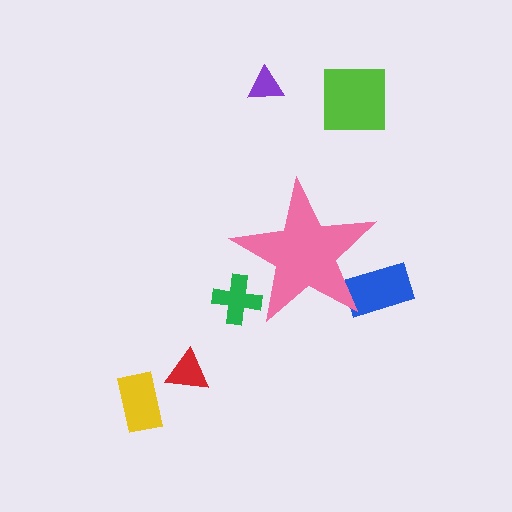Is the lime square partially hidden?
No, the lime square is fully visible.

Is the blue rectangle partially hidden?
Yes, the blue rectangle is partially hidden behind the pink star.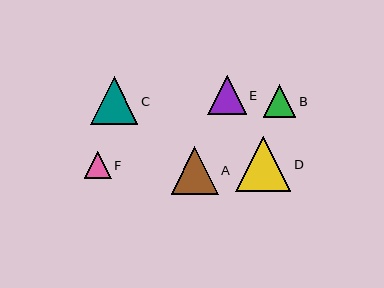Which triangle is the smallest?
Triangle F is the smallest with a size of approximately 27 pixels.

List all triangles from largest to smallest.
From largest to smallest: D, C, A, E, B, F.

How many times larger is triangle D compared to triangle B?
Triangle D is approximately 1.7 times the size of triangle B.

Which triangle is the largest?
Triangle D is the largest with a size of approximately 55 pixels.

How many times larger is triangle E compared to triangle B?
Triangle E is approximately 1.2 times the size of triangle B.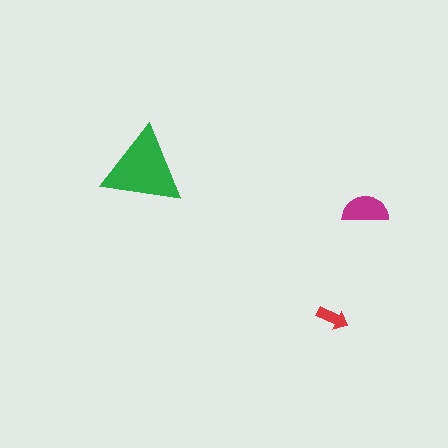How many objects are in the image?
There are 3 objects in the image.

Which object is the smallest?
The red arrow.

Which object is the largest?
The green triangle.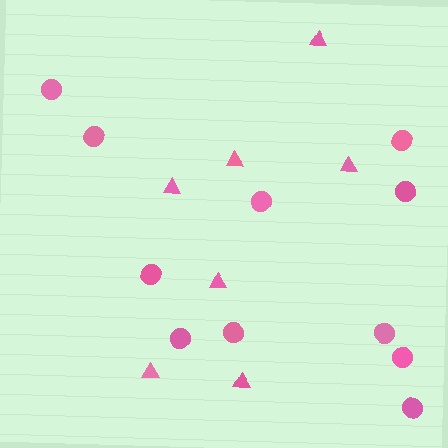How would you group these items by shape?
There are 2 groups: one group of triangles (7) and one group of circles (11).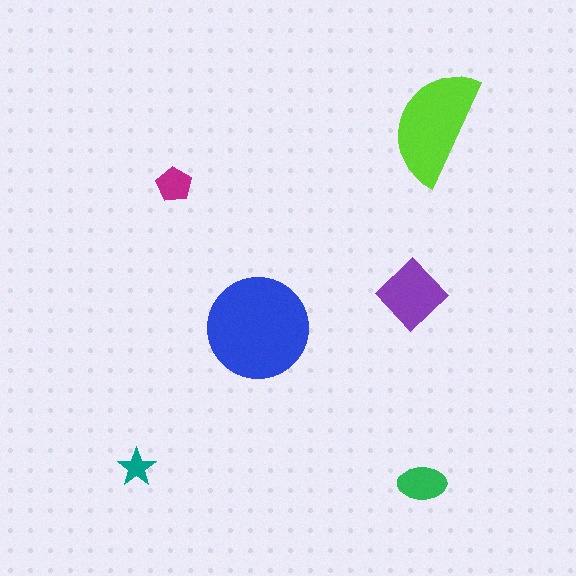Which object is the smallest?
The teal star.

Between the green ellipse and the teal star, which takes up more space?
The green ellipse.